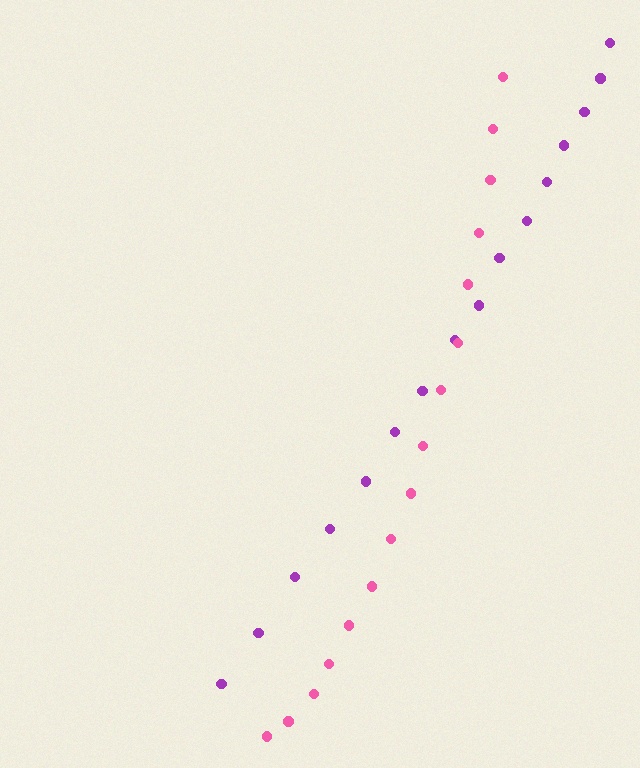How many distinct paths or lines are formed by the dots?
There are 2 distinct paths.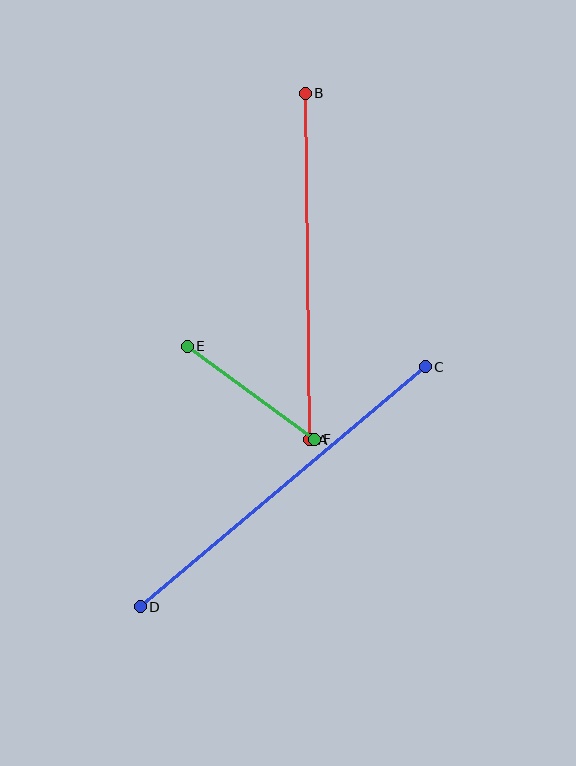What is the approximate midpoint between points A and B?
The midpoint is at approximately (307, 266) pixels.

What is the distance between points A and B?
The distance is approximately 347 pixels.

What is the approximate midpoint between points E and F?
The midpoint is at approximately (251, 393) pixels.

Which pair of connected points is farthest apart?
Points C and D are farthest apart.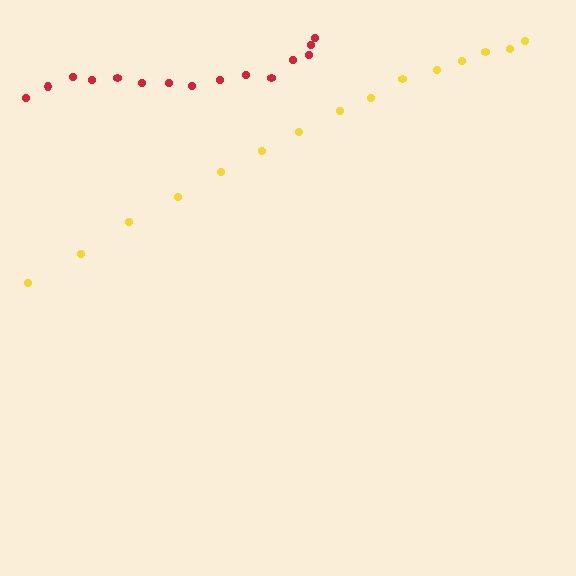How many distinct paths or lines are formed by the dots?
There are 2 distinct paths.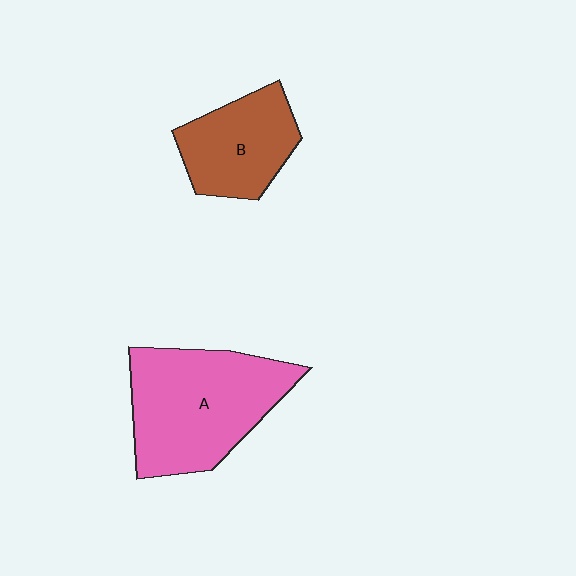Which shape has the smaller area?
Shape B (brown).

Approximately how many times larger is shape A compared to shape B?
Approximately 1.6 times.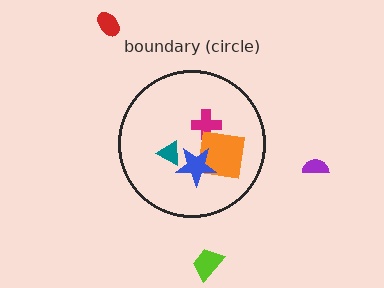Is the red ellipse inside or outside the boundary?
Outside.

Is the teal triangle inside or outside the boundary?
Inside.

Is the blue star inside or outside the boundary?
Inside.